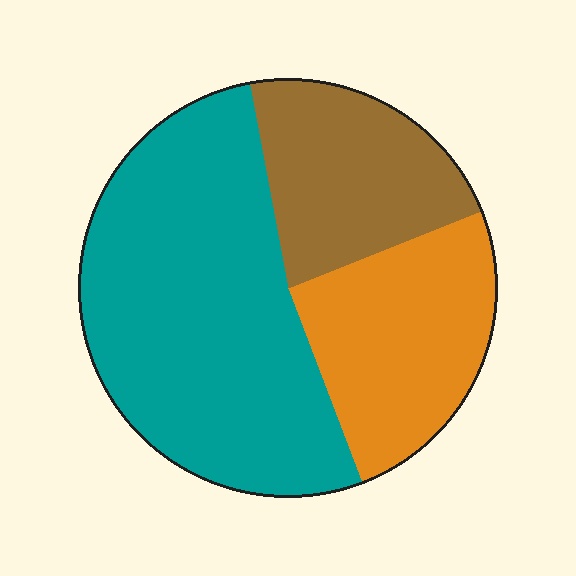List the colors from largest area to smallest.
From largest to smallest: teal, orange, brown.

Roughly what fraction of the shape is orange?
Orange takes up between a quarter and a half of the shape.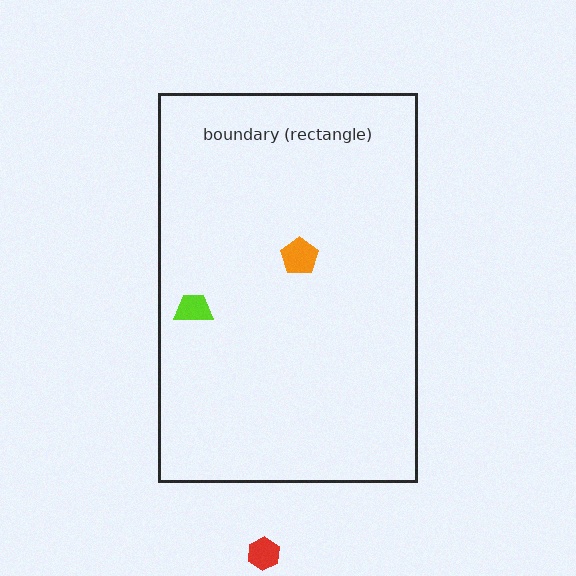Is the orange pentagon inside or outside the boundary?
Inside.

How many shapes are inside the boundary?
2 inside, 1 outside.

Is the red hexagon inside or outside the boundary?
Outside.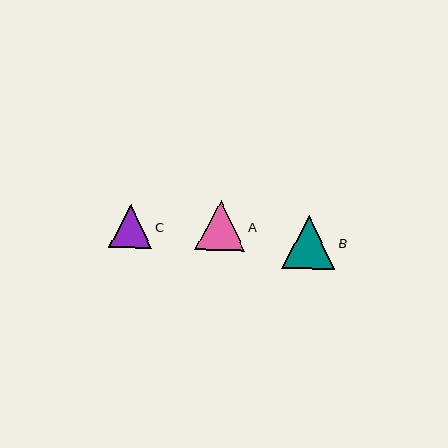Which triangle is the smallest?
Triangle C is the smallest with a size of approximately 43 pixels.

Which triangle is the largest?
Triangle B is the largest with a size of approximately 53 pixels.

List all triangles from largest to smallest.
From largest to smallest: B, A, C.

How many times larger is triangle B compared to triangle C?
Triangle B is approximately 1.2 times the size of triangle C.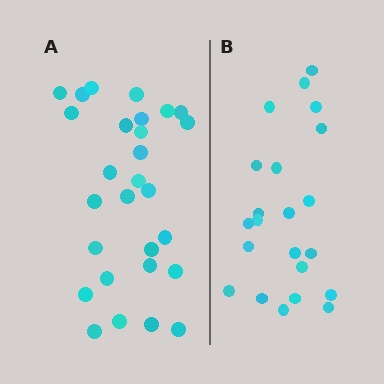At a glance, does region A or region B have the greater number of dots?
Region A (the left region) has more dots.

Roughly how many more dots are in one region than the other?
Region A has about 6 more dots than region B.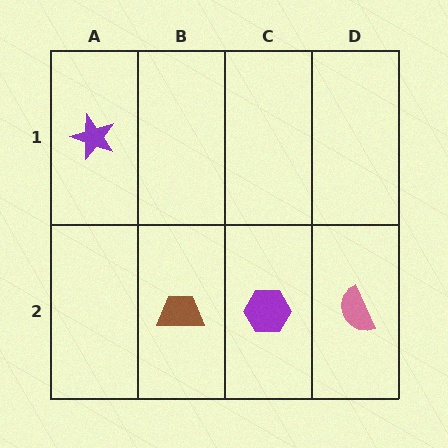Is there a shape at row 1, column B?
No, that cell is empty.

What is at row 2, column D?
A pink semicircle.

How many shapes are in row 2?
3 shapes.